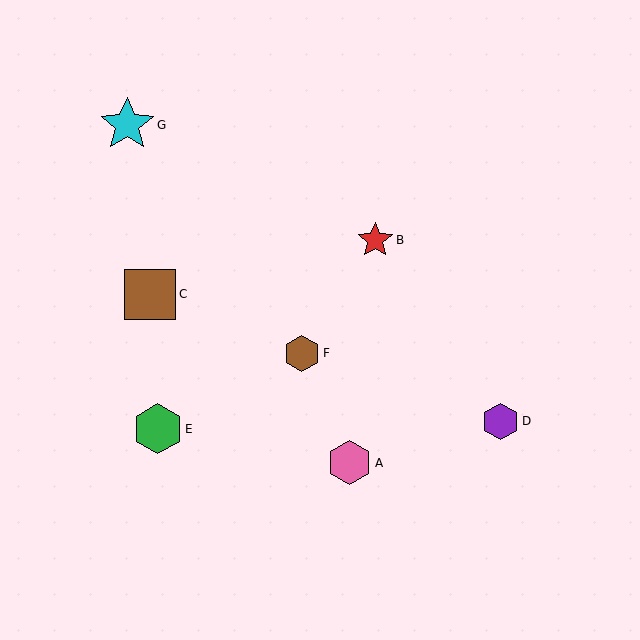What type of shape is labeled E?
Shape E is a green hexagon.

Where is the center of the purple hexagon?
The center of the purple hexagon is at (500, 421).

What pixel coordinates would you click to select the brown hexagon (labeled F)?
Click at (302, 354) to select the brown hexagon F.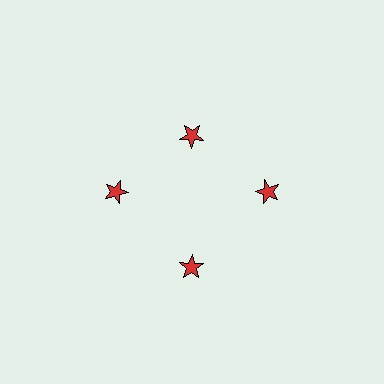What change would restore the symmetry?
The symmetry would be restored by moving it outward, back onto the ring so that all 4 stars sit at equal angles and equal distance from the center.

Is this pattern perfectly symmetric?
No. The 4 red stars are arranged in a ring, but one element near the 12 o'clock position is pulled inward toward the center, breaking the 4-fold rotational symmetry.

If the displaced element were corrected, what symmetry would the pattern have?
It would have 4-fold rotational symmetry — the pattern would map onto itself every 90 degrees.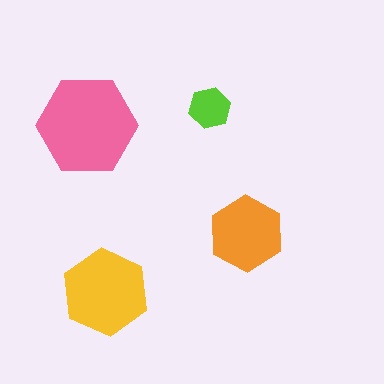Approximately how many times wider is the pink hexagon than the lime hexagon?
About 2.5 times wider.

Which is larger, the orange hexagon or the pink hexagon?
The pink one.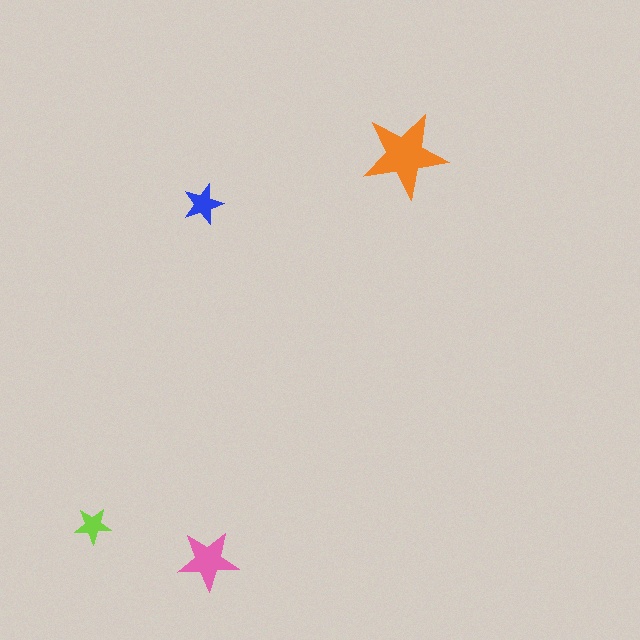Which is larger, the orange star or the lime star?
The orange one.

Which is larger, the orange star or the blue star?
The orange one.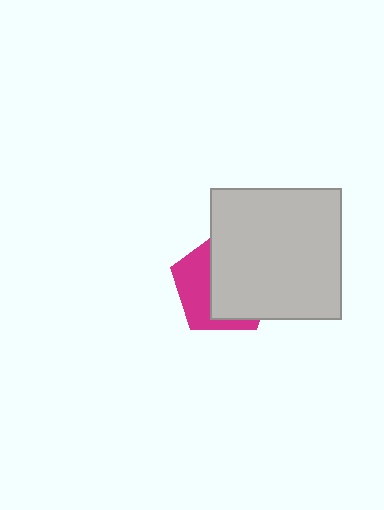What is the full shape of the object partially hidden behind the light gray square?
The partially hidden object is a magenta pentagon.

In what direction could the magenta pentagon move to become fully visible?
The magenta pentagon could move left. That would shift it out from behind the light gray square entirely.